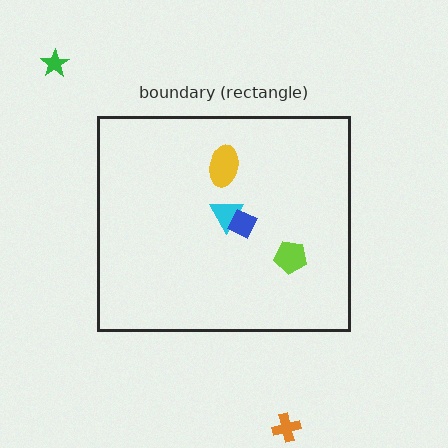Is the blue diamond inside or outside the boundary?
Inside.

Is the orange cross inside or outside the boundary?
Outside.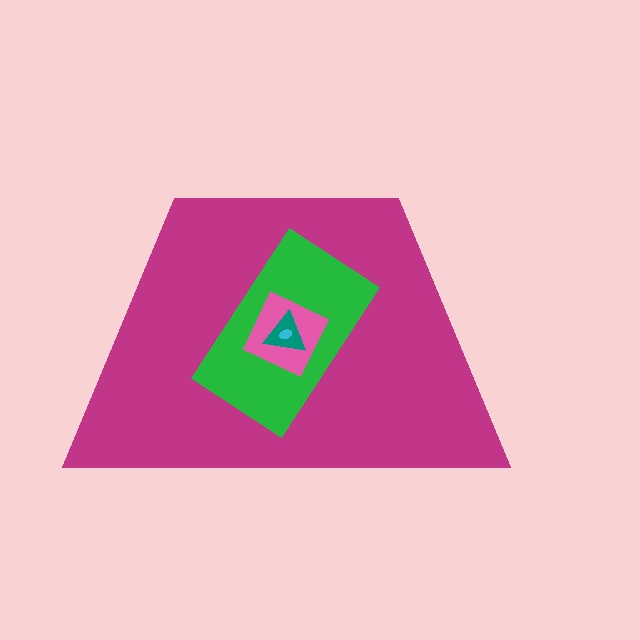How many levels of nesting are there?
5.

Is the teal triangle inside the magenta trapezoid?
Yes.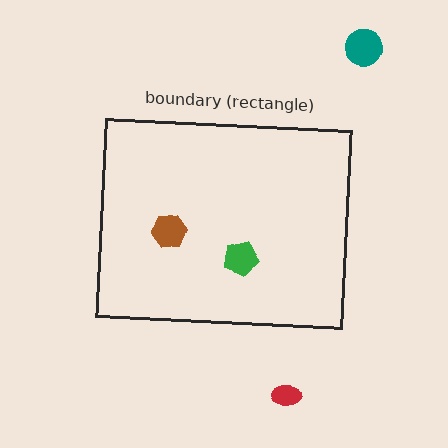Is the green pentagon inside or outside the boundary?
Inside.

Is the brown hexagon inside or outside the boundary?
Inside.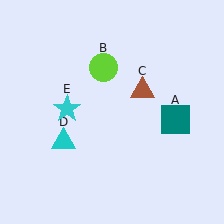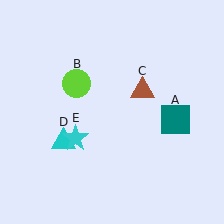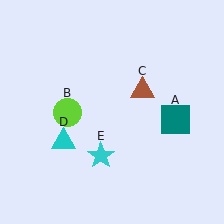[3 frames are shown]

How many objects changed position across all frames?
2 objects changed position: lime circle (object B), cyan star (object E).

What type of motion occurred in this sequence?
The lime circle (object B), cyan star (object E) rotated counterclockwise around the center of the scene.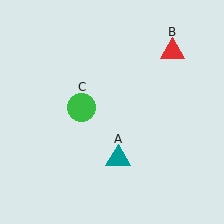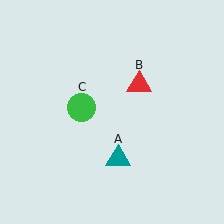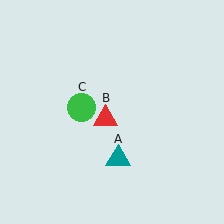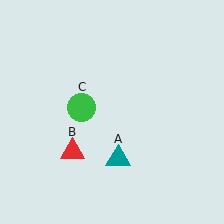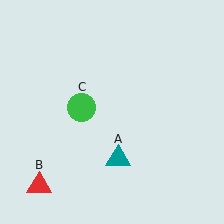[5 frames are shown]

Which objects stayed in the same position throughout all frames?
Teal triangle (object A) and green circle (object C) remained stationary.